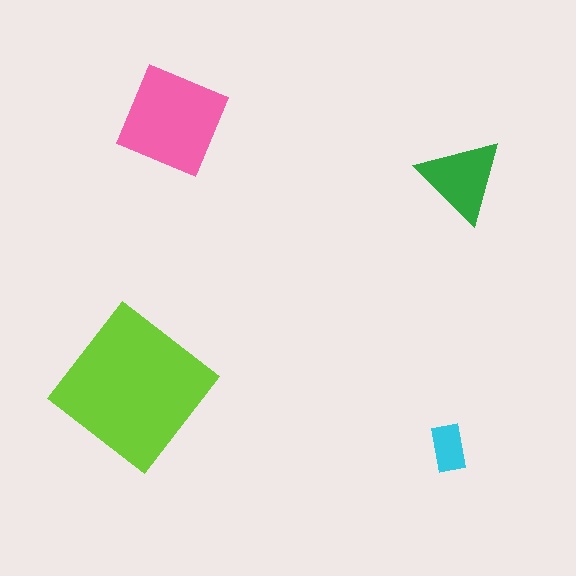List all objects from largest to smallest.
The lime diamond, the pink diamond, the green triangle, the cyan rectangle.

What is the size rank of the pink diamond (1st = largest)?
2nd.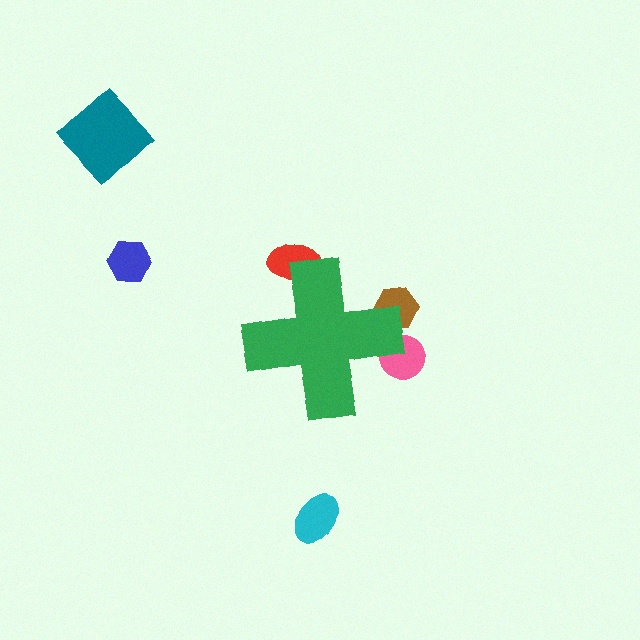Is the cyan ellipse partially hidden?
No, the cyan ellipse is fully visible.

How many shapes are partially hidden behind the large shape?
3 shapes are partially hidden.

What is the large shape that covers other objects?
A green cross.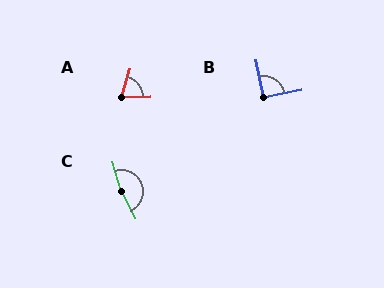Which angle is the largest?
C, at approximately 170 degrees.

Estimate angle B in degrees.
Approximately 91 degrees.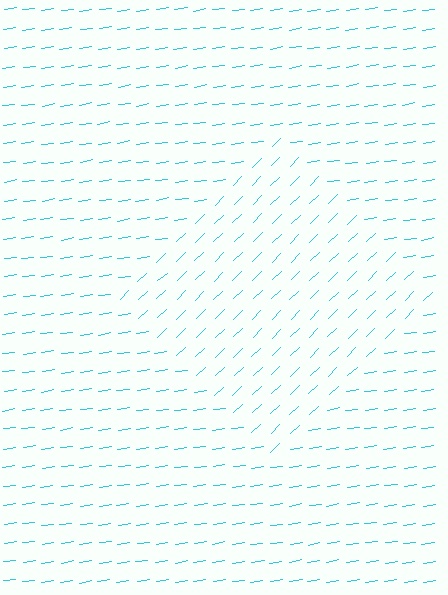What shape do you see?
I see a diamond.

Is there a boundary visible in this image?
Yes, there is a texture boundary formed by a change in line orientation.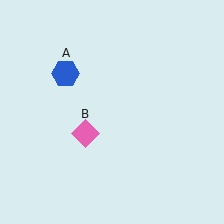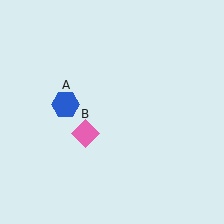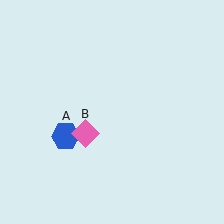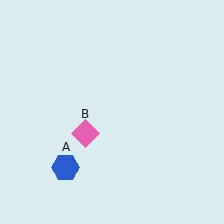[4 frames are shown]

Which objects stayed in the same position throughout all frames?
Pink diamond (object B) remained stationary.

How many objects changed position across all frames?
1 object changed position: blue hexagon (object A).